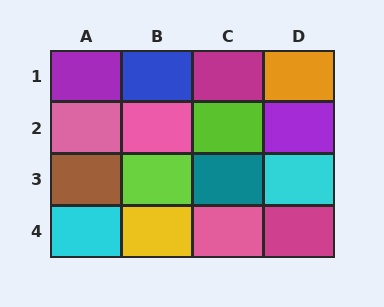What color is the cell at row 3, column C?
Teal.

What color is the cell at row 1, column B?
Blue.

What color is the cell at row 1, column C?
Magenta.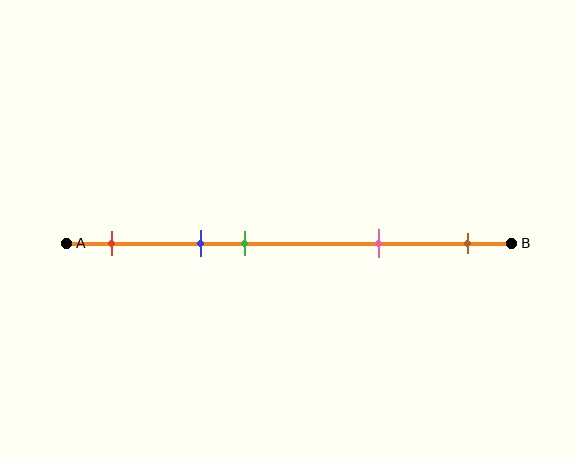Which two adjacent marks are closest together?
The blue and green marks are the closest adjacent pair.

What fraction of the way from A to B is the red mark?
The red mark is approximately 10% (0.1) of the way from A to B.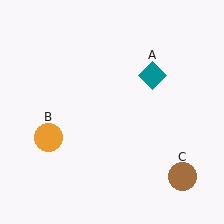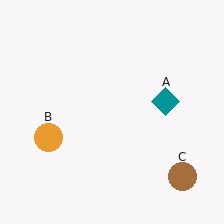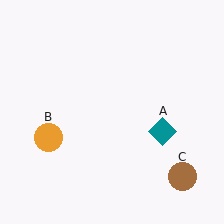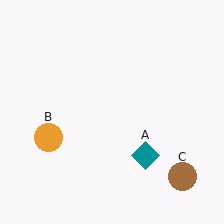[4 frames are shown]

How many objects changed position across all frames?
1 object changed position: teal diamond (object A).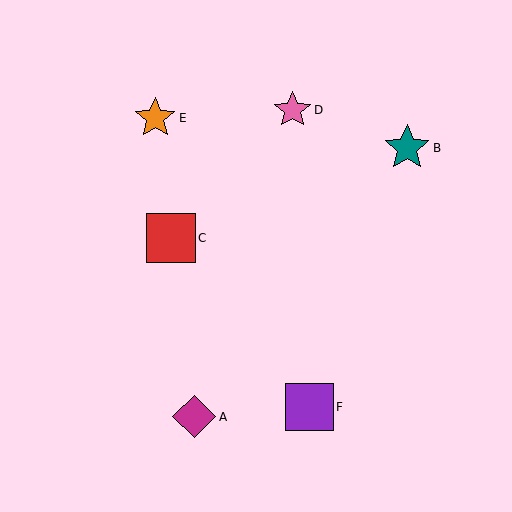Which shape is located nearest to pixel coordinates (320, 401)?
The purple square (labeled F) at (309, 407) is nearest to that location.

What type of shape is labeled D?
Shape D is a pink star.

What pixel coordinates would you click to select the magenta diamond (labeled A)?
Click at (194, 417) to select the magenta diamond A.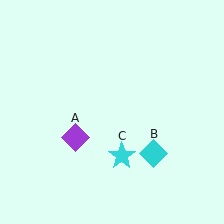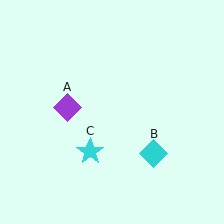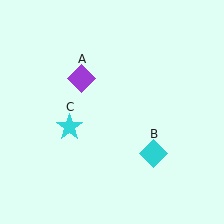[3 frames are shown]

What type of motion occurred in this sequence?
The purple diamond (object A), cyan star (object C) rotated clockwise around the center of the scene.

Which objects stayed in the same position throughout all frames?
Cyan diamond (object B) remained stationary.